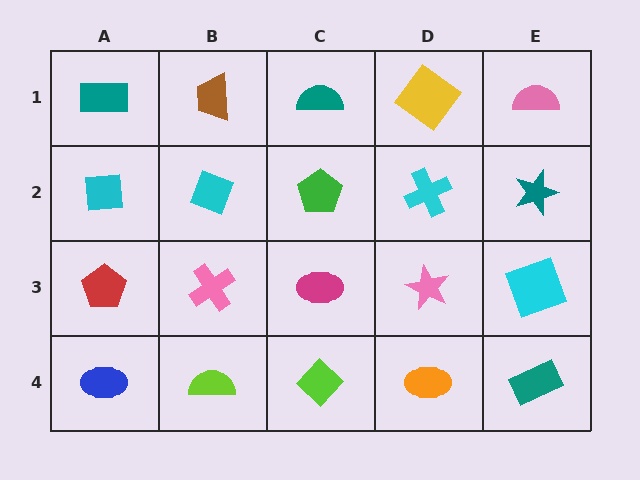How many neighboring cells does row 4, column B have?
3.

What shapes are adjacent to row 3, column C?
A green pentagon (row 2, column C), a lime diamond (row 4, column C), a pink cross (row 3, column B), a pink star (row 3, column D).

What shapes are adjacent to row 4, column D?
A pink star (row 3, column D), a lime diamond (row 4, column C), a teal rectangle (row 4, column E).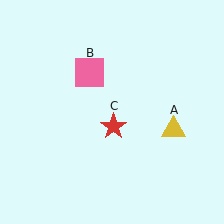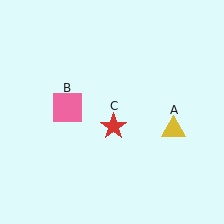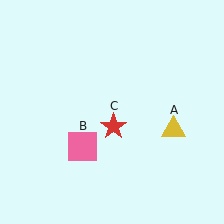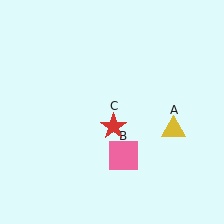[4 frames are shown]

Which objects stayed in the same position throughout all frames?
Yellow triangle (object A) and red star (object C) remained stationary.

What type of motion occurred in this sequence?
The pink square (object B) rotated counterclockwise around the center of the scene.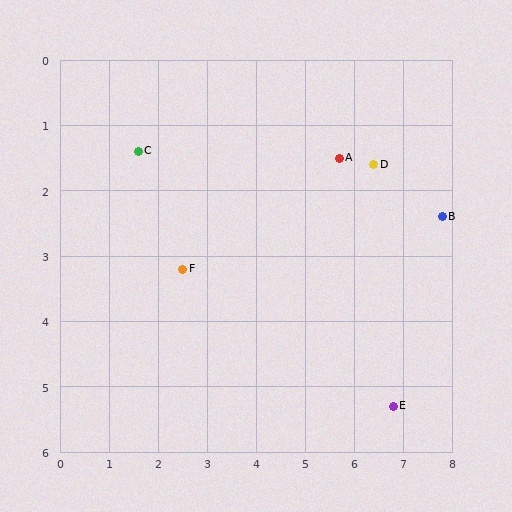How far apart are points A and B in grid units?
Points A and B are about 2.3 grid units apart.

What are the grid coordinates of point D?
Point D is at approximately (6.4, 1.6).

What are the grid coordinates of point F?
Point F is at approximately (2.5, 3.2).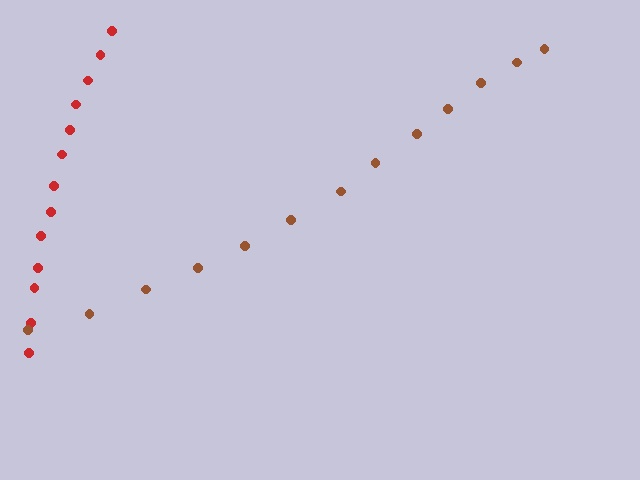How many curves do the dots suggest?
There are 2 distinct paths.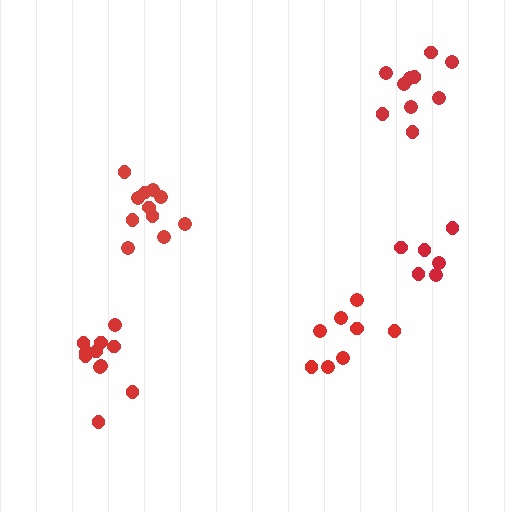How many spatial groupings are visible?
There are 5 spatial groupings.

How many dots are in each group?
Group 1: 8 dots, Group 2: 11 dots, Group 3: 11 dots, Group 4: 10 dots, Group 5: 6 dots (46 total).